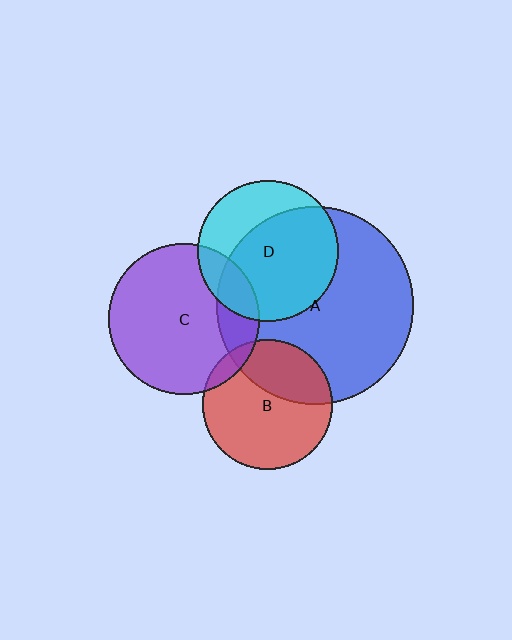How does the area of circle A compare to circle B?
Approximately 2.3 times.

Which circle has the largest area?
Circle A (blue).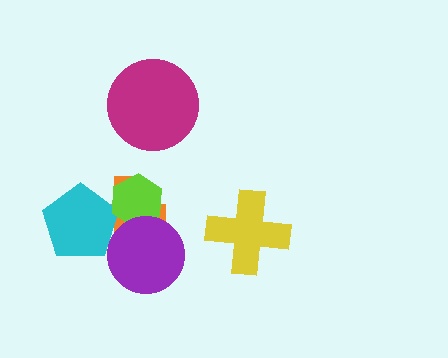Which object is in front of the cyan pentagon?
The lime hexagon is in front of the cyan pentagon.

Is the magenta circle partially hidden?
No, no other shape covers it.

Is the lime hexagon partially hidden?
Yes, it is partially covered by another shape.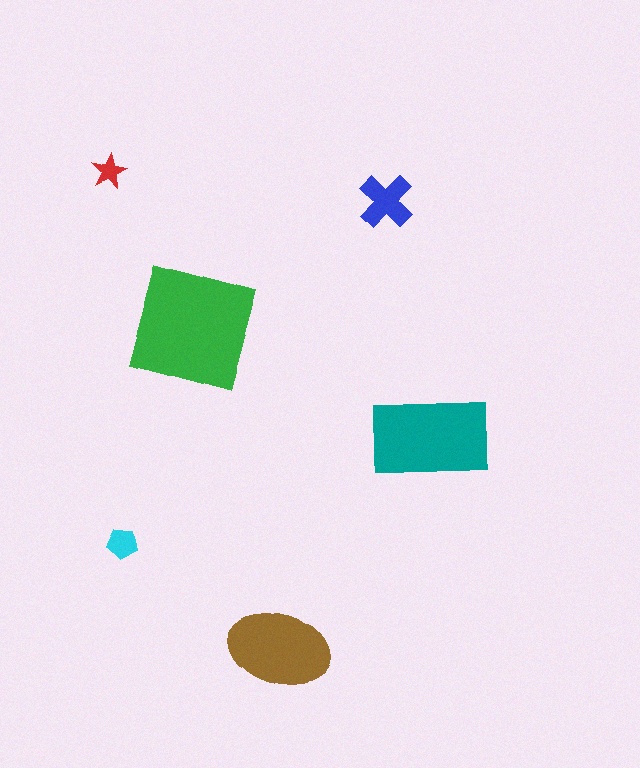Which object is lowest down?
The brown ellipse is bottommost.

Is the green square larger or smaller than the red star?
Larger.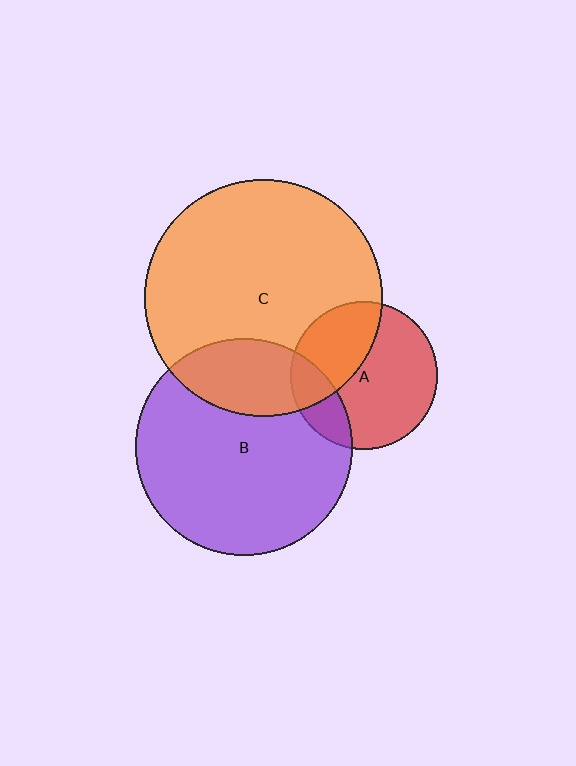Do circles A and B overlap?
Yes.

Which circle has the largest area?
Circle C (orange).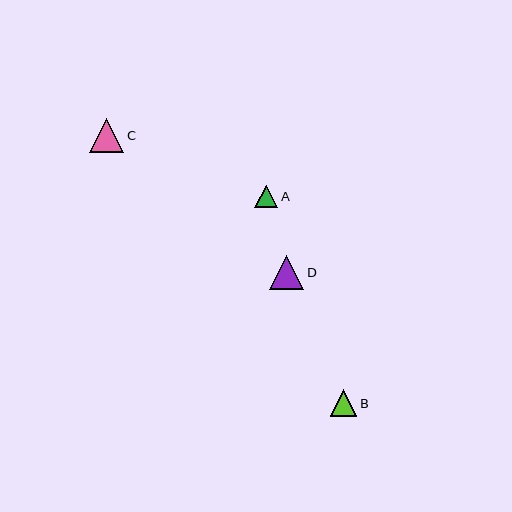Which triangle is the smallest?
Triangle A is the smallest with a size of approximately 23 pixels.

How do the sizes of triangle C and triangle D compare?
Triangle C and triangle D are approximately the same size.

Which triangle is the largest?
Triangle C is the largest with a size of approximately 34 pixels.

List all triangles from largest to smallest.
From largest to smallest: C, D, B, A.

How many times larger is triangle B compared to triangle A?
Triangle B is approximately 1.2 times the size of triangle A.